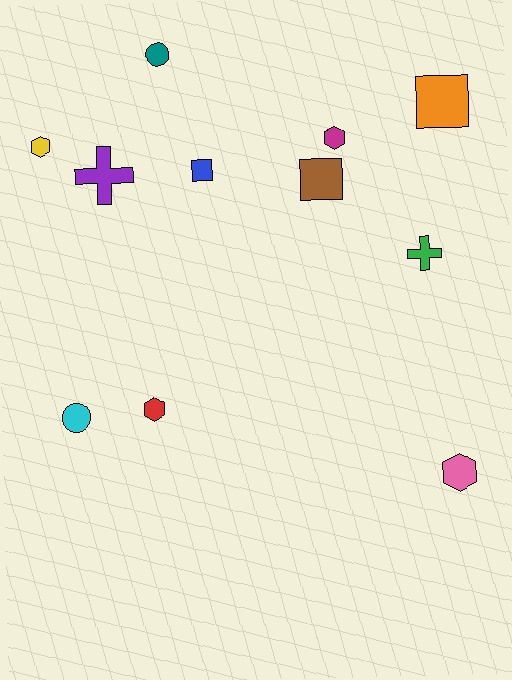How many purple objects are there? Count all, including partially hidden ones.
There is 1 purple object.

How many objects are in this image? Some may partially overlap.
There are 11 objects.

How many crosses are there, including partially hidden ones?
There are 2 crosses.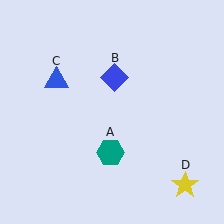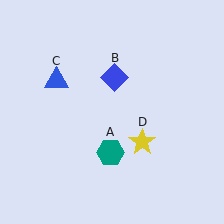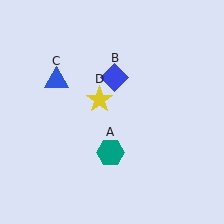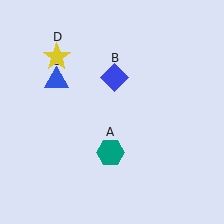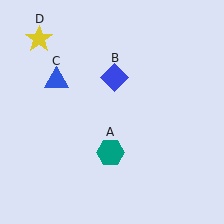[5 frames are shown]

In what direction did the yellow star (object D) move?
The yellow star (object D) moved up and to the left.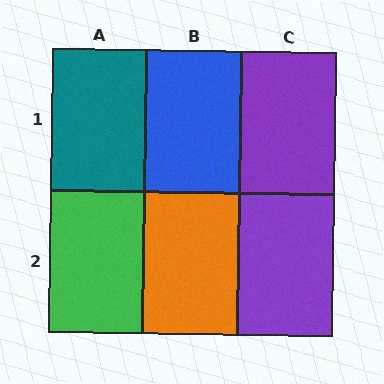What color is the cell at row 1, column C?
Purple.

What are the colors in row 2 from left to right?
Green, orange, purple.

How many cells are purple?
2 cells are purple.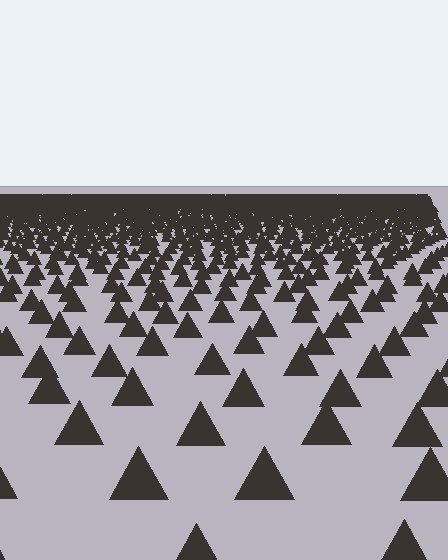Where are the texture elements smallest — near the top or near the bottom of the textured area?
Near the top.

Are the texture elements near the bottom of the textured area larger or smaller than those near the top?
Larger. Near the bottom, elements are closer to the viewer and appear at a bigger on-screen size.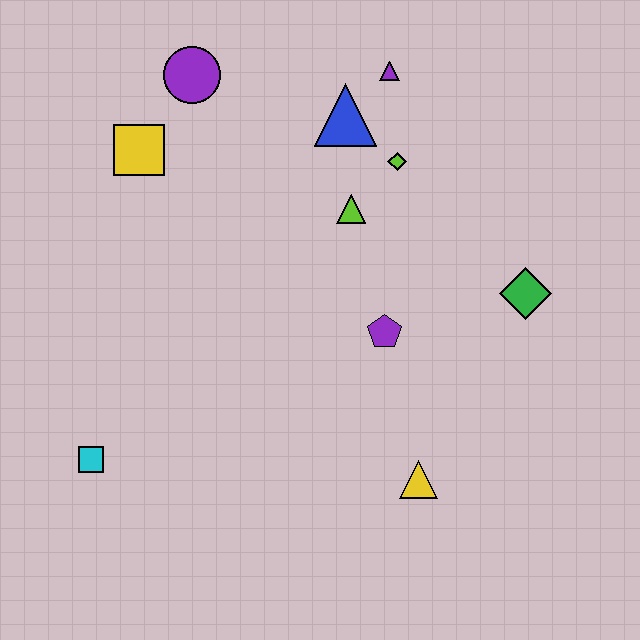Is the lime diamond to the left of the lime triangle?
No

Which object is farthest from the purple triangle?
The cyan square is farthest from the purple triangle.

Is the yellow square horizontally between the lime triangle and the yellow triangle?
No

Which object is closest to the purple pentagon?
The lime triangle is closest to the purple pentagon.